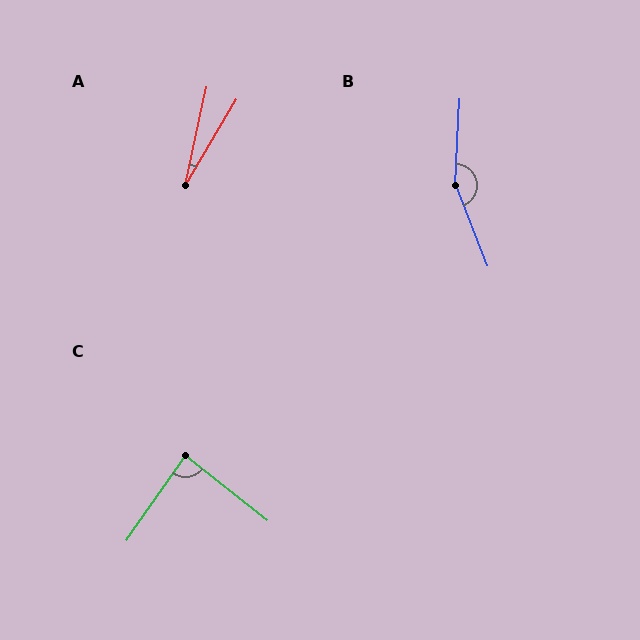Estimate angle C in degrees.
Approximately 87 degrees.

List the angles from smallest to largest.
A (18°), C (87°), B (156°).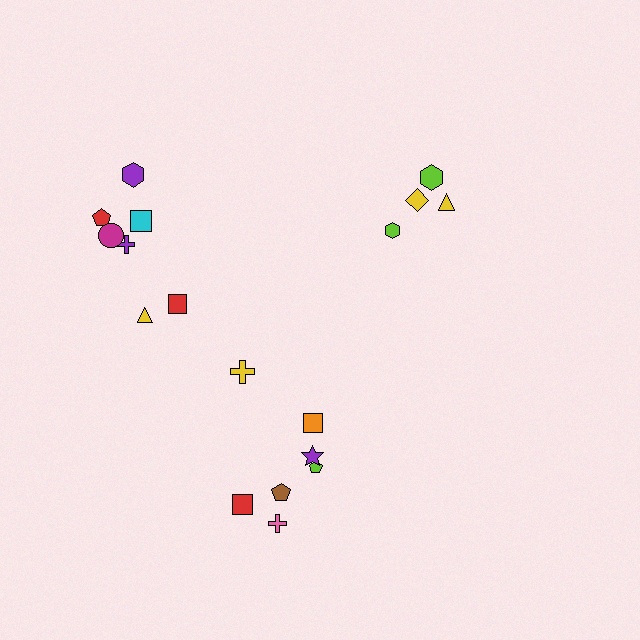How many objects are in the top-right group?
There are 4 objects.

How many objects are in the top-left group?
There are 7 objects.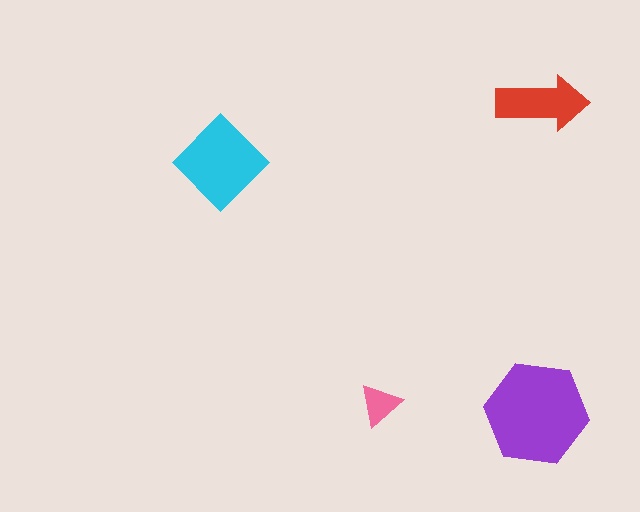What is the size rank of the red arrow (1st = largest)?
3rd.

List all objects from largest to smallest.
The purple hexagon, the cyan diamond, the red arrow, the pink triangle.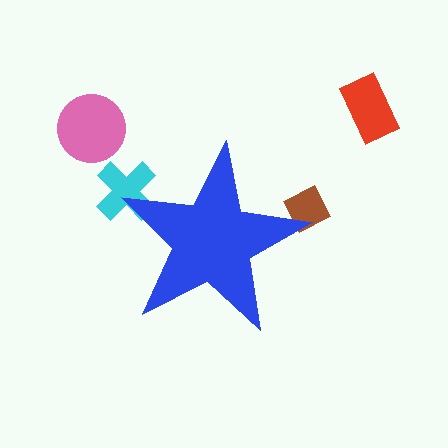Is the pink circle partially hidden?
No, the pink circle is fully visible.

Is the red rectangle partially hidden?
No, the red rectangle is fully visible.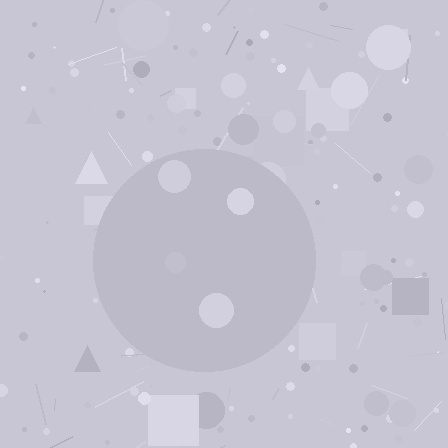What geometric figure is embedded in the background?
A circle is embedded in the background.